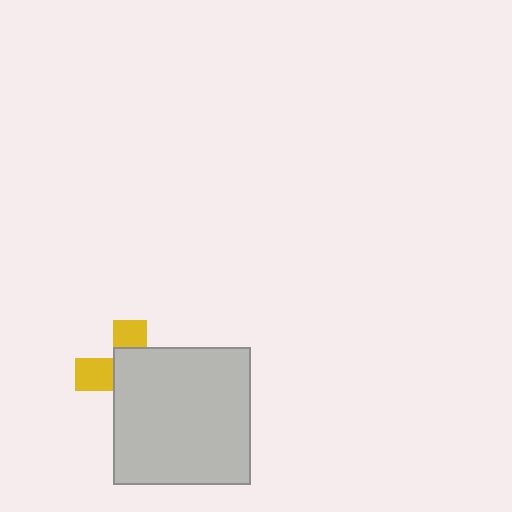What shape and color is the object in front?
The object in front is a light gray square.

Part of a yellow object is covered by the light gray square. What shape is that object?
It is a cross.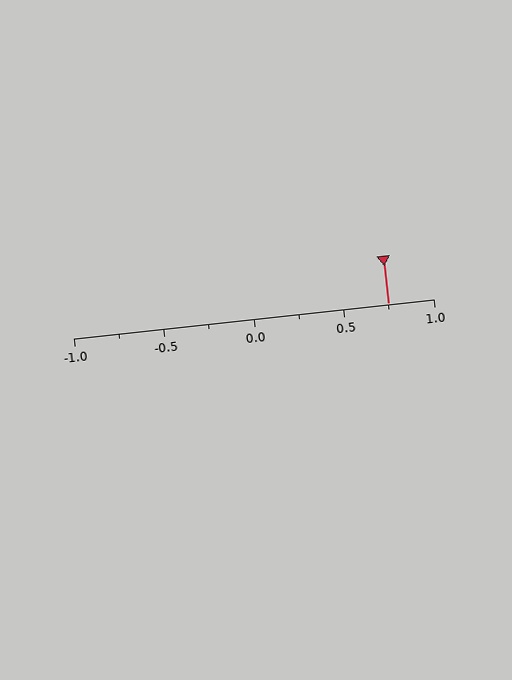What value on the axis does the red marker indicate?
The marker indicates approximately 0.75.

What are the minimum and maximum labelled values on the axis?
The axis runs from -1.0 to 1.0.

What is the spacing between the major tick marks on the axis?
The major ticks are spaced 0.5 apart.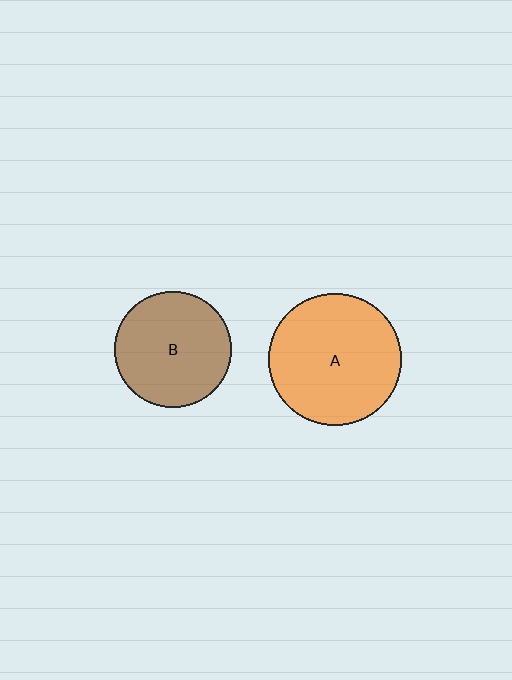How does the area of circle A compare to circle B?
Approximately 1.3 times.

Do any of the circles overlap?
No, none of the circles overlap.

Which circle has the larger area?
Circle A (orange).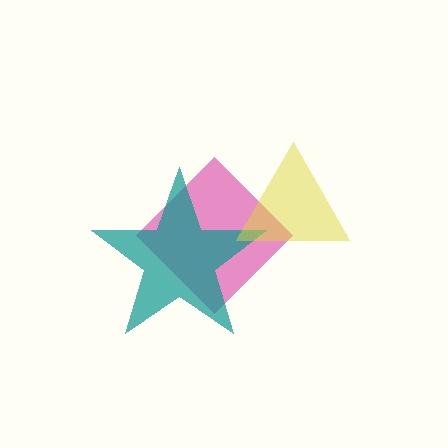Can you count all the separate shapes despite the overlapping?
Yes, there are 3 separate shapes.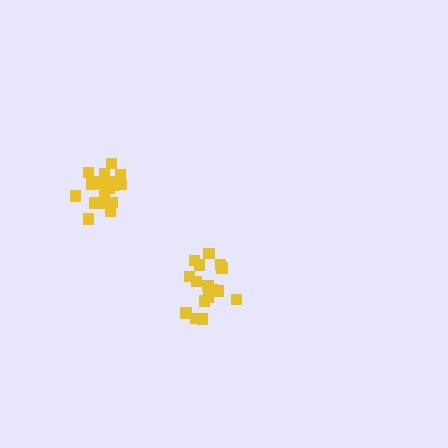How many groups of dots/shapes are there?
There are 2 groups.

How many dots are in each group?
Group 1: 16 dots, Group 2: 18 dots (34 total).